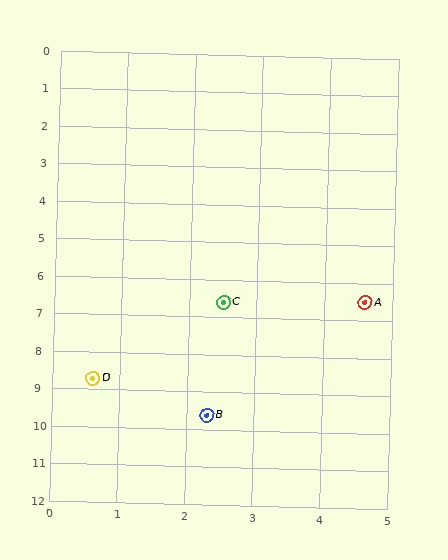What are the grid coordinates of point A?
Point A is at approximately (4.6, 6.5).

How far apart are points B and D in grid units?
Points B and D are about 1.9 grid units apart.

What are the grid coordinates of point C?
Point C is at approximately (2.5, 6.6).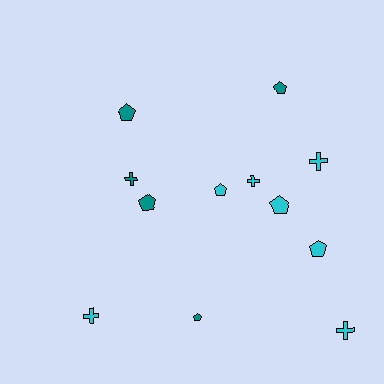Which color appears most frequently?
Cyan, with 7 objects.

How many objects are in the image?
There are 12 objects.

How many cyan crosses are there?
There are 4 cyan crosses.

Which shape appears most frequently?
Pentagon, with 7 objects.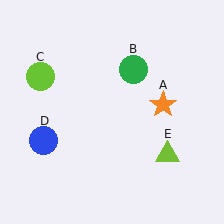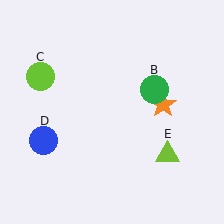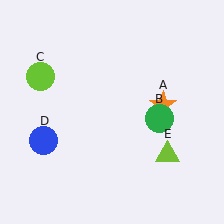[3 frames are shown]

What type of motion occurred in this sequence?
The green circle (object B) rotated clockwise around the center of the scene.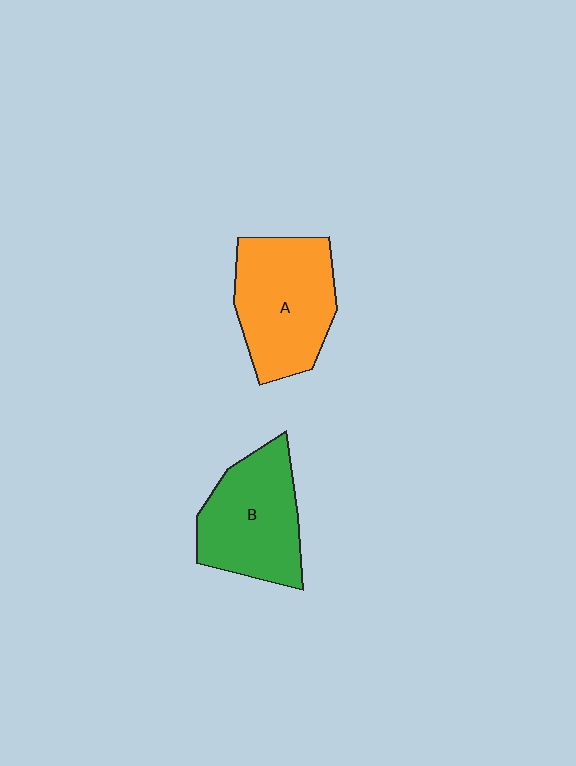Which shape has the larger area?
Shape A (orange).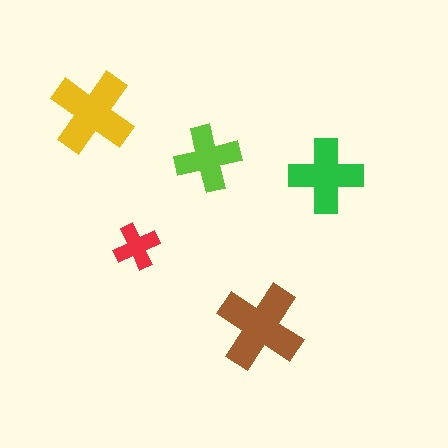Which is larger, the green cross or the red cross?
The green one.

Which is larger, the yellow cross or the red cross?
The yellow one.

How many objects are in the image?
There are 5 objects in the image.